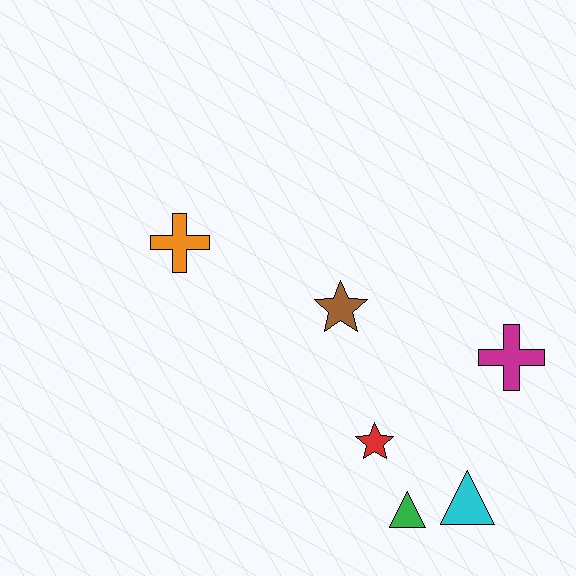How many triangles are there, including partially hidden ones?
There are 2 triangles.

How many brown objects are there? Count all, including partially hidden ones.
There is 1 brown object.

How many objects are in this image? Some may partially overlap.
There are 6 objects.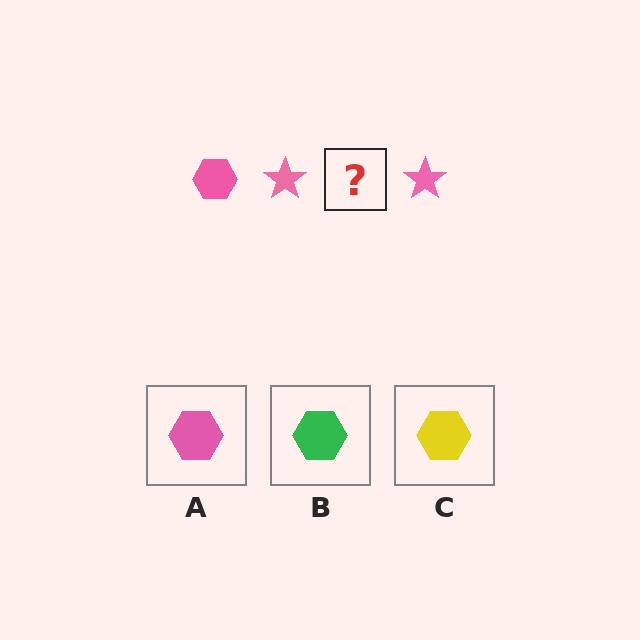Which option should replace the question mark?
Option A.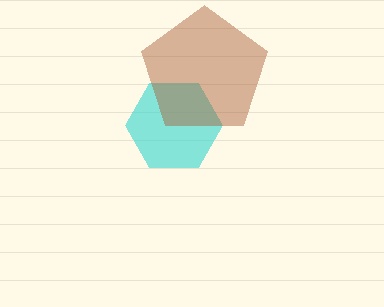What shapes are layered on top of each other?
The layered shapes are: a cyan hexagon, a brown pentagon.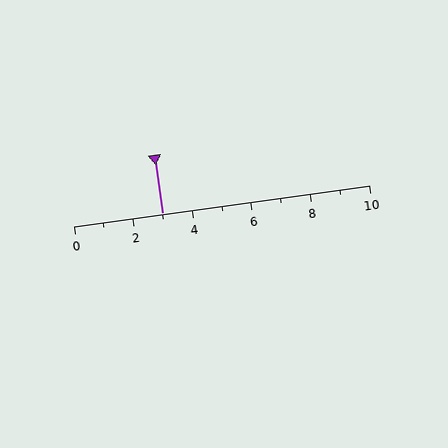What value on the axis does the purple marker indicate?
The marker indicates approximately 3.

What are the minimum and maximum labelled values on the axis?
The axis runs from 0 to 10.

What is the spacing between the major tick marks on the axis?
The major ticks are spaced 2 apart.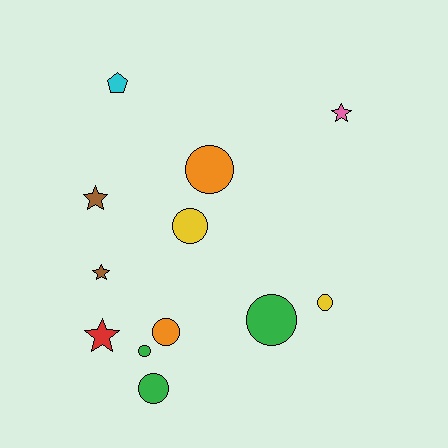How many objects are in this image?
There are 12 objects.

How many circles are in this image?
There are 7 circles.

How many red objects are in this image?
There is 1 red object.